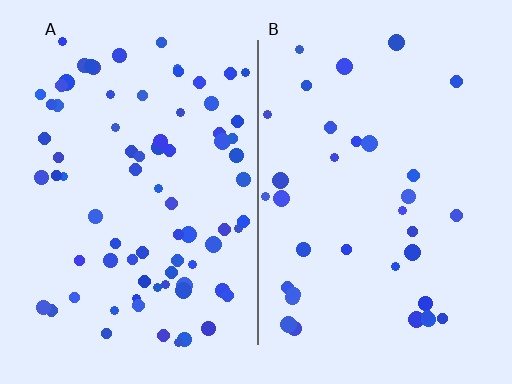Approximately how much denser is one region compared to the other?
Approximately 2.2× — region A over region B.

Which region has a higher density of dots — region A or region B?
A (the left).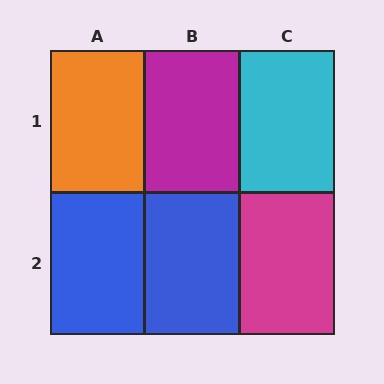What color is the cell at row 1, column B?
Magenta.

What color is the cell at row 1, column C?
Cyan.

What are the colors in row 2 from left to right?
Blue, blue, magenta.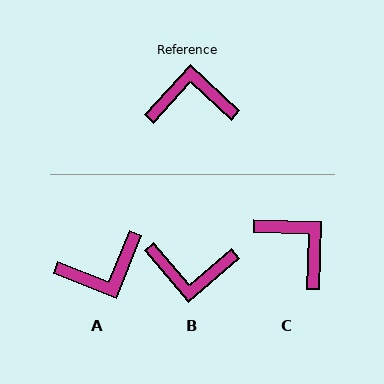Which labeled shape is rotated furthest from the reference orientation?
B, about 173 degrees away.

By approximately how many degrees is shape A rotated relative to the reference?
Approximately 159 degrees clockwise.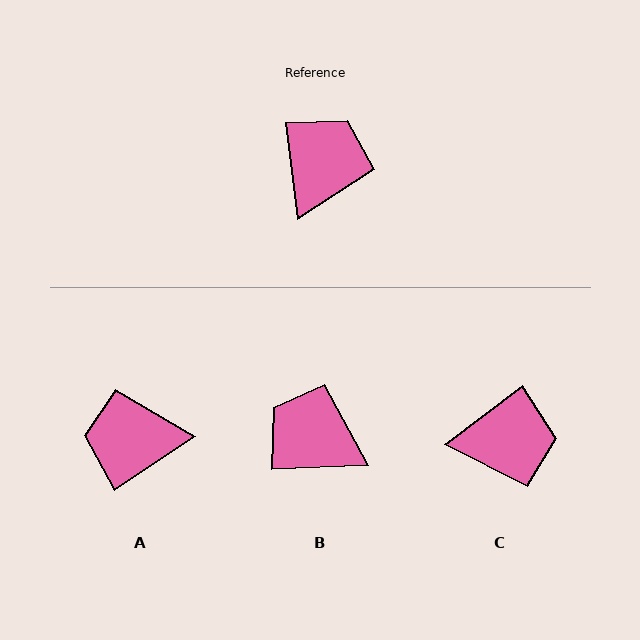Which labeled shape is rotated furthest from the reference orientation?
A, about 117 degrees away.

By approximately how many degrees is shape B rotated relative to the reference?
Approximately 85 degrees counter-clockwise.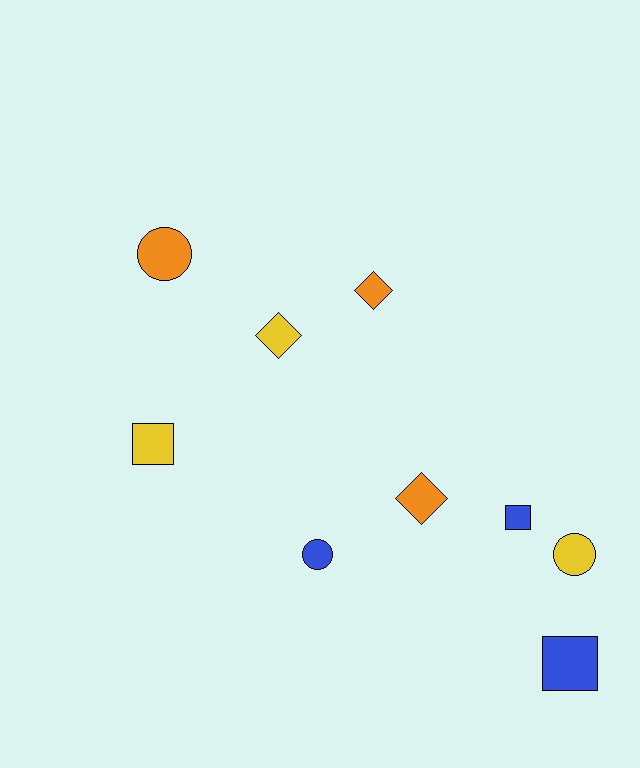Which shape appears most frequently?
Circle, with 3 objects.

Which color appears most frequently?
Yellow, with 3 objects.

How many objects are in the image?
There are 9 objects.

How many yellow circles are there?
There is 1 yellow circle.